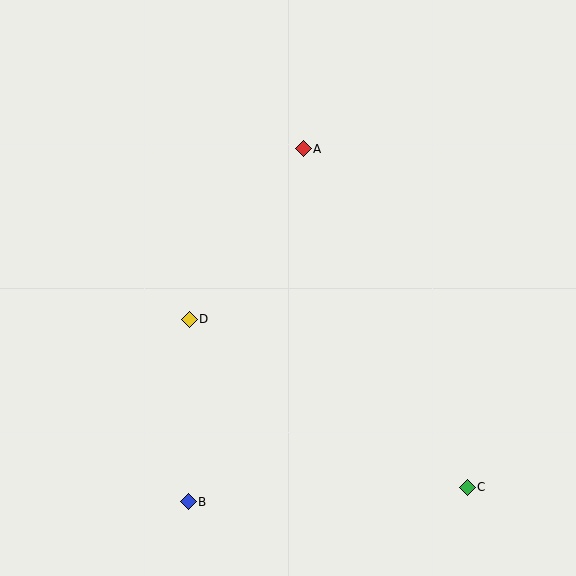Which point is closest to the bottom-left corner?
Point B is closest to the bottom-left corner.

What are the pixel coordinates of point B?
Point B is at (188, 502).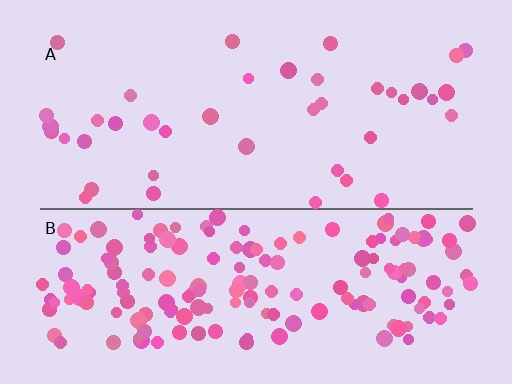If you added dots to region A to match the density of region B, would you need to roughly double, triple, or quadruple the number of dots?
Approximately quadruple.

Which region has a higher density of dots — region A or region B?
B (the bottom).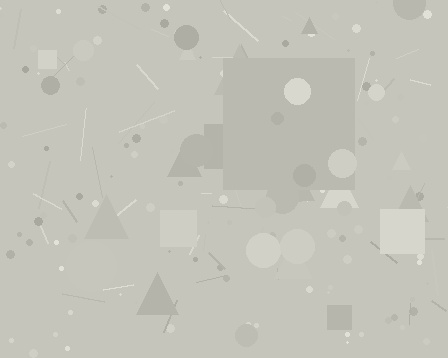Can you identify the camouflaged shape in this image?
The camouflaged shape is a square.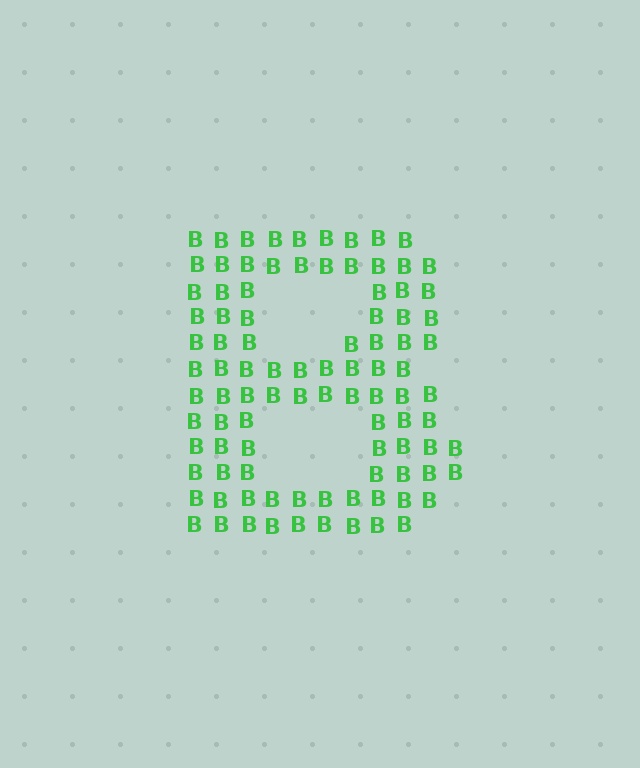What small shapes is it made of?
It is made of small letter B's.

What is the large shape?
The large shape is the letter B.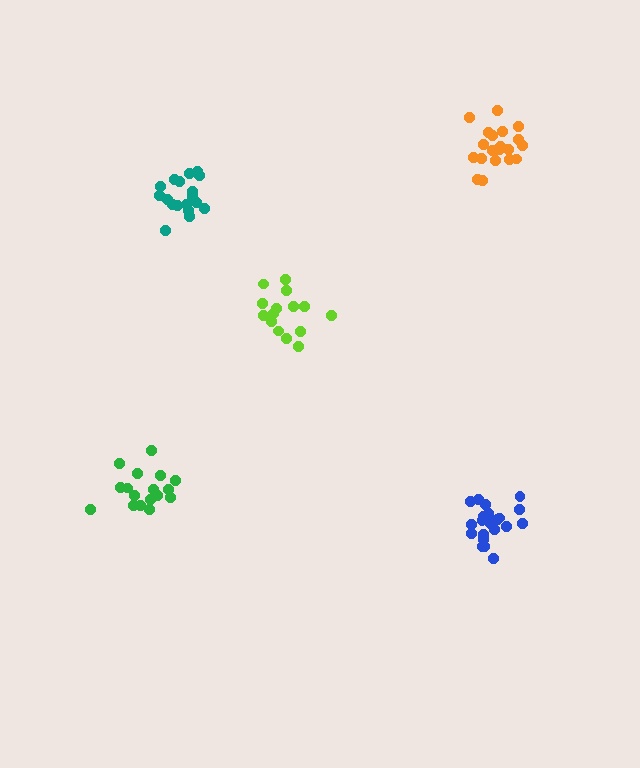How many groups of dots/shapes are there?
There are 5 groups.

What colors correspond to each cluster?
The clusters are colored: lime, blue, green, teal, orange.